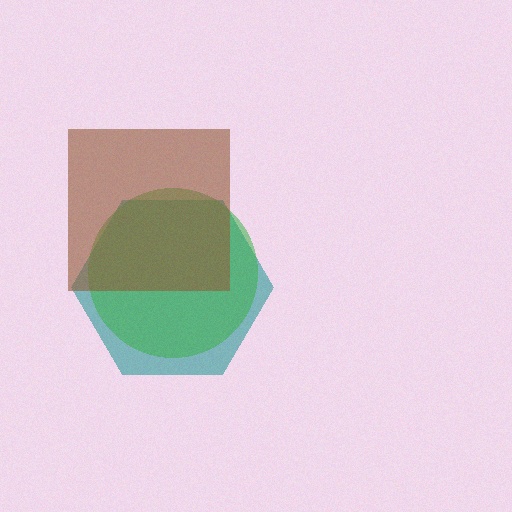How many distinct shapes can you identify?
There are 3 distinct shapes: a teal hexagon, a green circle, a brown square.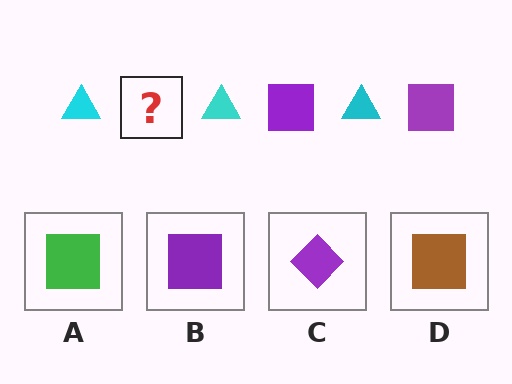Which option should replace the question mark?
Option B.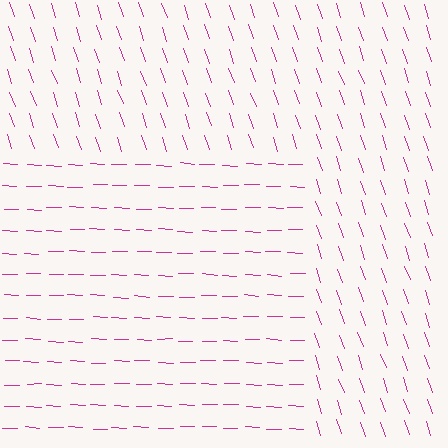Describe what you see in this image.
The image is filled with small magenta line segments. A rectangle region in the image has lines oriented differently from the surrounding lines, creating a visible texture boundary.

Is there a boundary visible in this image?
Yes, there is a texture boundary formed by a change in line orientation.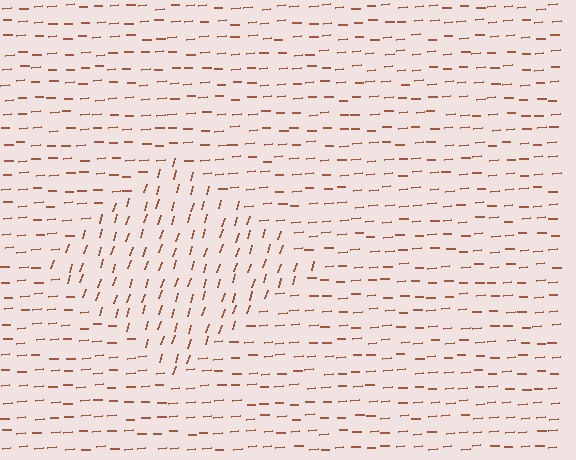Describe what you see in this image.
The image is filled with small brown line segments. A diamond region in the image has lines oriented differently from the surrounding lines, creating a visible texture boundary.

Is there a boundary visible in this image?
Yes, there is a texture boundary formed by a change in line orientation.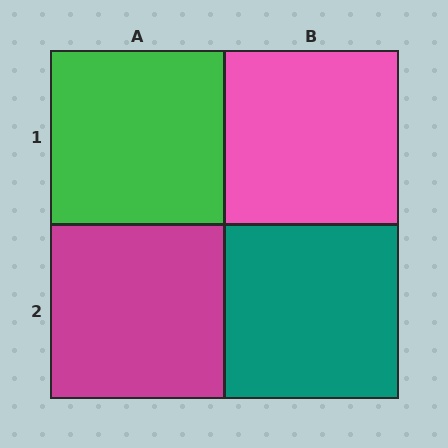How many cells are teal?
1 cell is teal.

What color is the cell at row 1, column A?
Green.